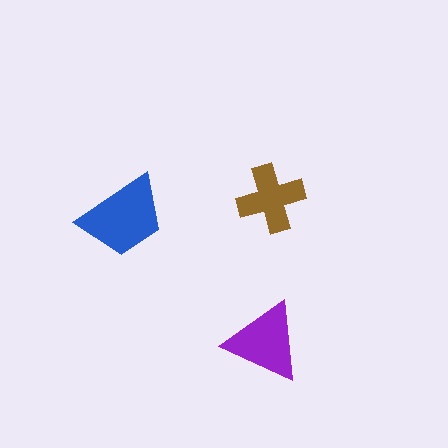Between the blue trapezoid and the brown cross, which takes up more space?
The blue trapezoid.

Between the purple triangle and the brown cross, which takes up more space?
The purple triangle.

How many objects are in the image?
There are 3 objects in the image.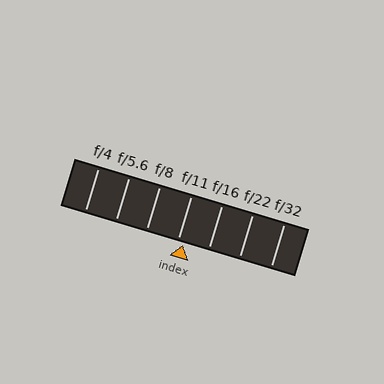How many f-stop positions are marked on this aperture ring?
There are 7 f-stop positions marked.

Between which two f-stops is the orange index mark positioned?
The index mark is between f/11 and f/16.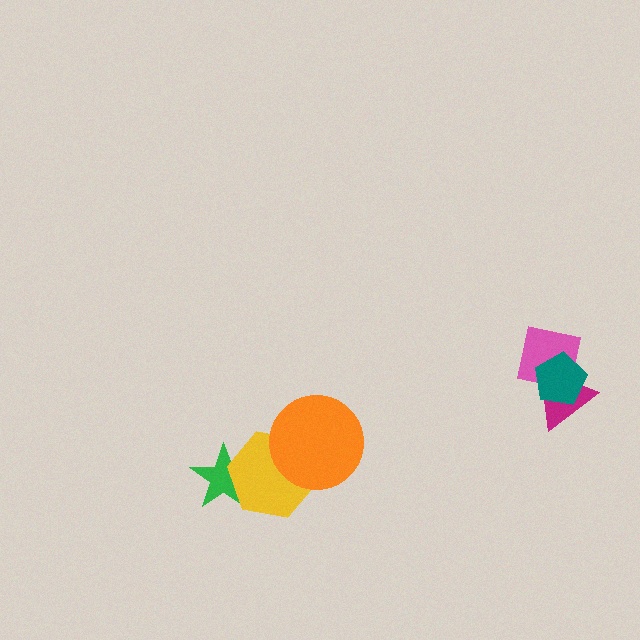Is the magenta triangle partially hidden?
Yes, it is partially covered by another shape.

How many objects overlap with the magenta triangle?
2 objects overlap with the magenta triangle.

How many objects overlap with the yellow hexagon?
2 objects overlap with the yellow hexagon.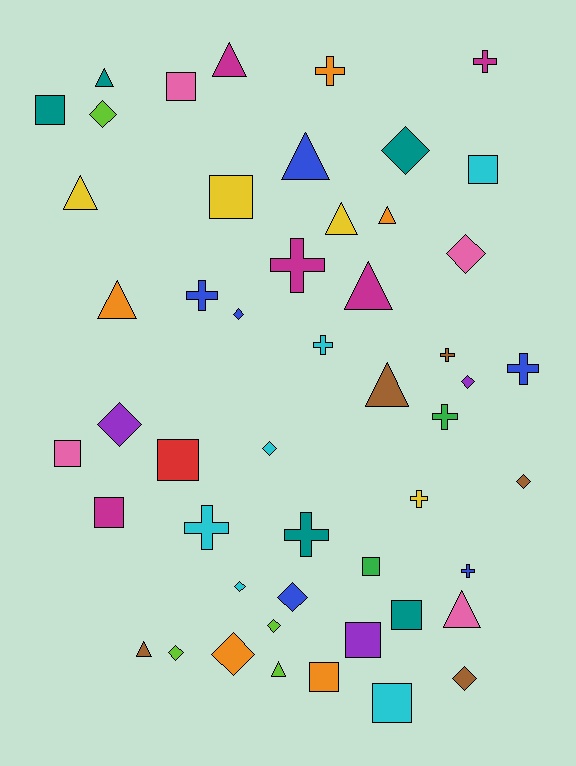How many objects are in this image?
There are 50 objects.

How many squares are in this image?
There are 12 squares.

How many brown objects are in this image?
There are 5 brown objects.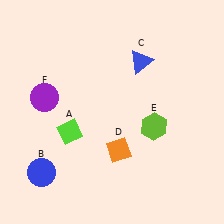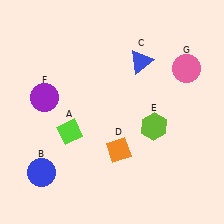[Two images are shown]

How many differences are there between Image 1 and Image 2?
There is 1 difference between the two images.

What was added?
A pink circle (G) was added in Image 2.